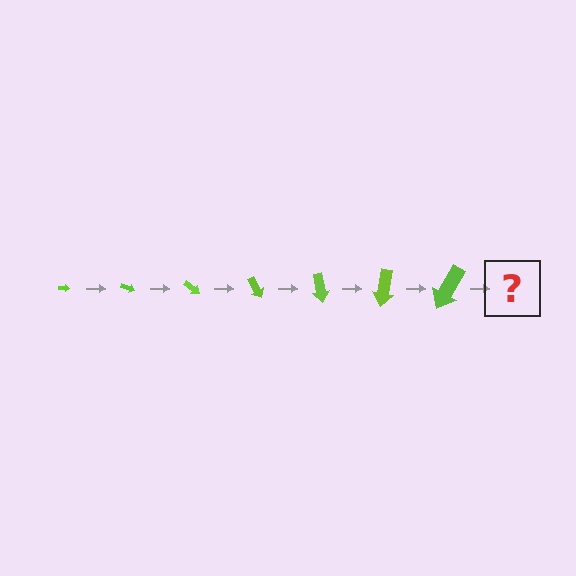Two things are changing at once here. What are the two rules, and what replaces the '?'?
The two rules are that the arrow grows larger each step and it rotates 20 degrees each step. The '?' should be an arrow, larger than the previous one and rotated 140 degrees from the start.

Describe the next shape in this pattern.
It should be an arrow, larger than the previous one and rotated 140 degrees from the start.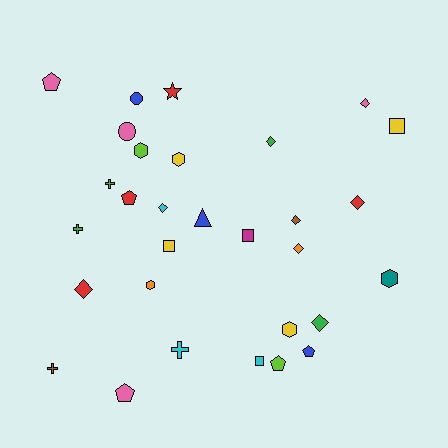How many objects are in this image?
There are 30 objects.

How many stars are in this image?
There is 1 star.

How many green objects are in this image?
There are 4 green objects.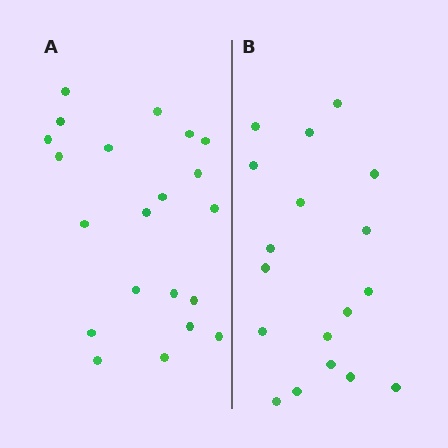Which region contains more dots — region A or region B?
Region A (the left region) has more dots.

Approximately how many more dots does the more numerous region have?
Region A has just a few more — roughly 2 or 3 more dots than region B.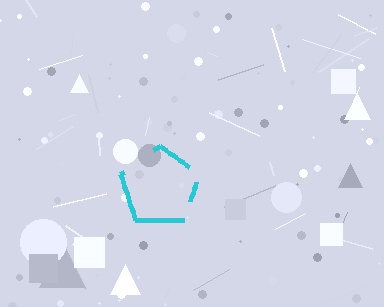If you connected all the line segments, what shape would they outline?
They would outline a pentagon.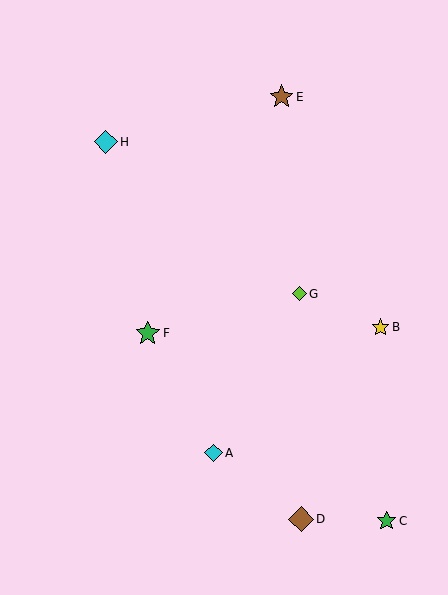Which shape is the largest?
The brown diamond (labeled D) is the largest.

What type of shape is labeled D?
Shape D is a brown diamond.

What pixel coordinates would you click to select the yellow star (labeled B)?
Click at (381, 327) to select the yellow star B.